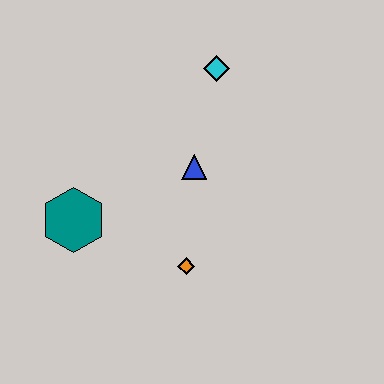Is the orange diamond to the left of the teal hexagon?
No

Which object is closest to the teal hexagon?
The orange diamond is closest to the teal hexagon.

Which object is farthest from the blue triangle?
The teal hexagon is farthest from the blue triangle.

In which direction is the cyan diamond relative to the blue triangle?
The cyan diamond is above the blue triangle.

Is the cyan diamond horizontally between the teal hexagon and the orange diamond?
No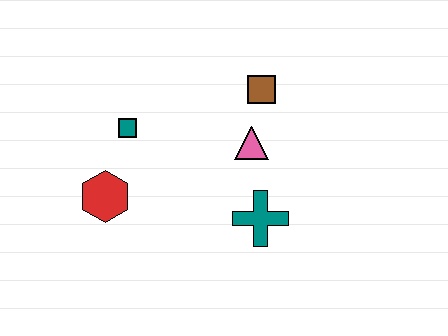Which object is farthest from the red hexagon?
The brown square is farthest from the red hexagon.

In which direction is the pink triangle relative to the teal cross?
The pink triangle is above the teal cross.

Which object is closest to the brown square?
The pink triangle is closest to the brown square.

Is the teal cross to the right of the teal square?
Yes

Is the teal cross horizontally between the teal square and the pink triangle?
No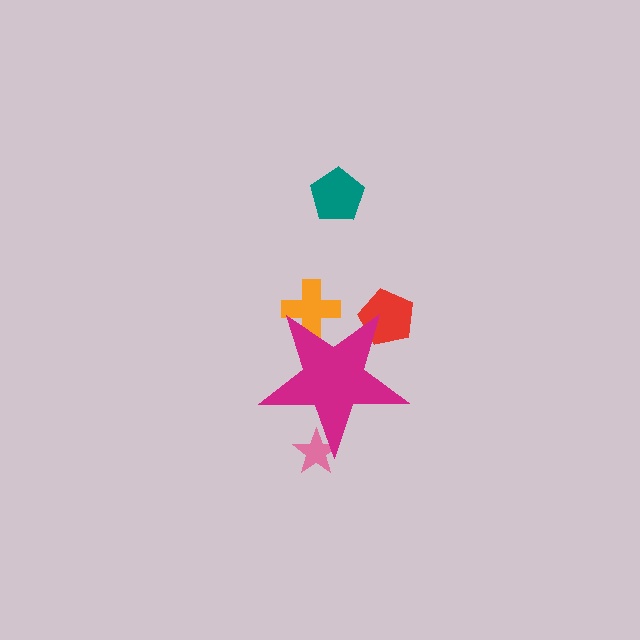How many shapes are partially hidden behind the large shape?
3 shapes are partially hidden.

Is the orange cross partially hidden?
Yes, the orange cross is partially hidden behind the magenta star.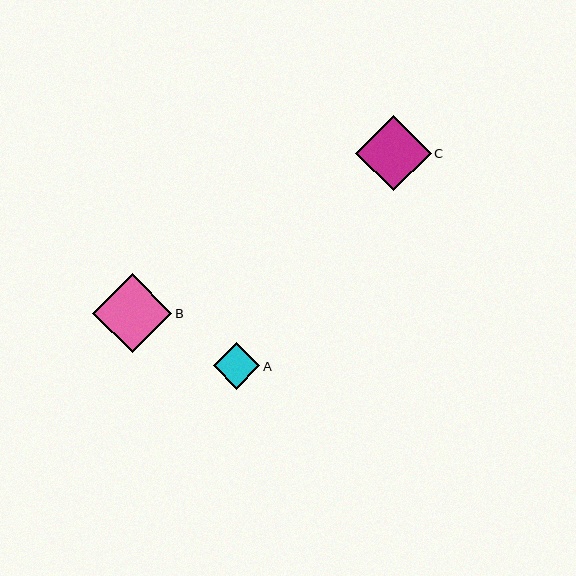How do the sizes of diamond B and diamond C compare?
Diamond B and diamond C are approximately the same size.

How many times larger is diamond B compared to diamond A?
Diamond B is approximately 1.7 times the size of diamond A.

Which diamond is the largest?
Diamond B is the largest with a size of approximately 79 pixels.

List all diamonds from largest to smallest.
From largest to smallest: B, C, A.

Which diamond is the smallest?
Diamond A is the smallest with a size of approximately 46 pixels.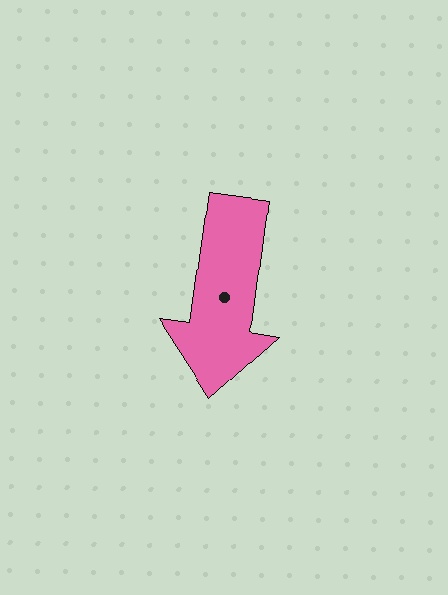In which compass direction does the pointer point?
South.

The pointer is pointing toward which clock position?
Roughly 6 o'clock.